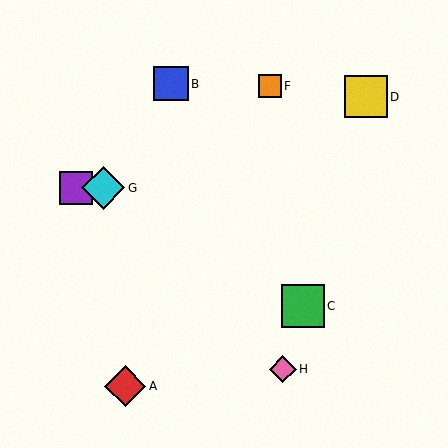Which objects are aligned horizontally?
Objects E, G are aligned horizontally.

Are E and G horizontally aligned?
Yes, both are at y≈188.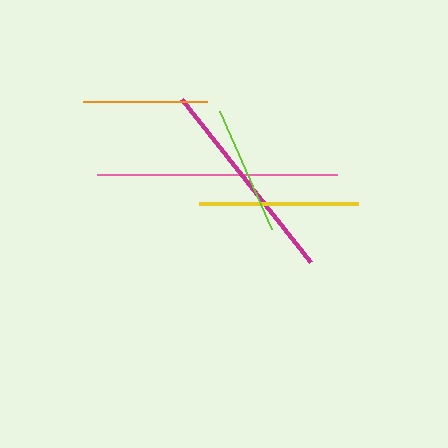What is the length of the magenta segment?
The magenta segment is approximately 208 pixels long.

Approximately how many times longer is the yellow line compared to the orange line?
The yellow line is approximately 1.3 times the length of the orange line.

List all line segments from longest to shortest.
From longest to shortest: pink, magenta, yellow, lime, orange.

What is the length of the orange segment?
The orange segment is approximately 124 pixels long.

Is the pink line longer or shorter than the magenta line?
The pink line is longer than the magenta line.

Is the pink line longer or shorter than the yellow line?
The pink line is longer than the yellow line.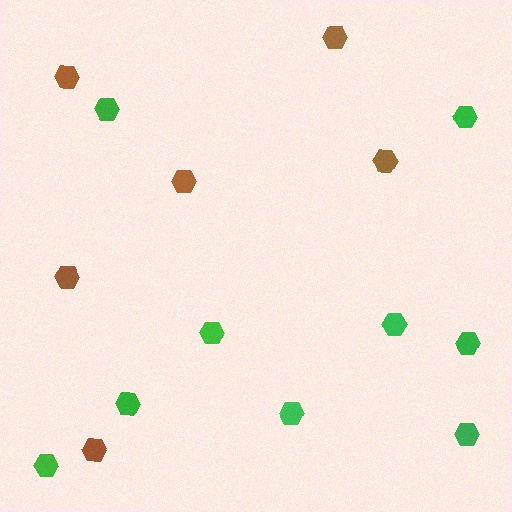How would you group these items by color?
There are 2 groups: one group of green hexagons (9) and one group of brown hexagons (6).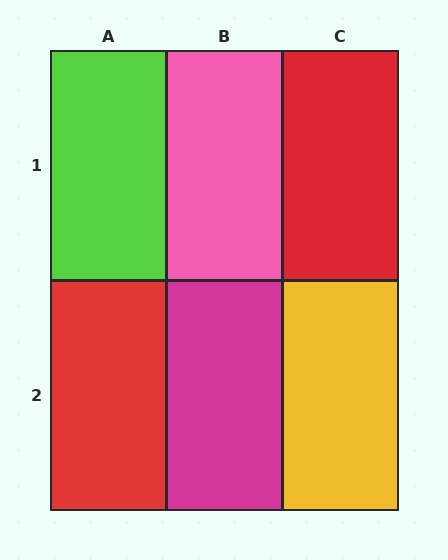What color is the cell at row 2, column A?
Red.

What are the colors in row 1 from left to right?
Lime, pink, red.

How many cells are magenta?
1 cell is magenta.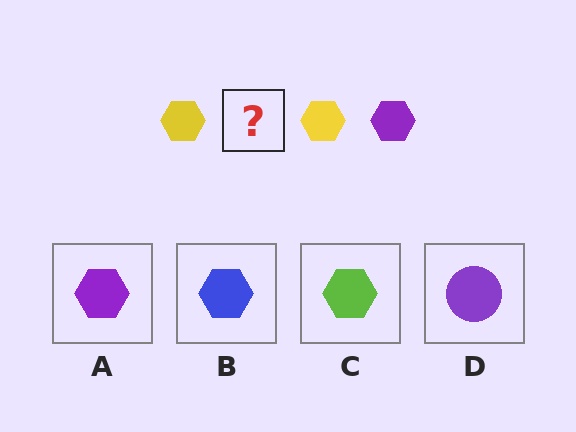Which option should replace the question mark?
Option A.